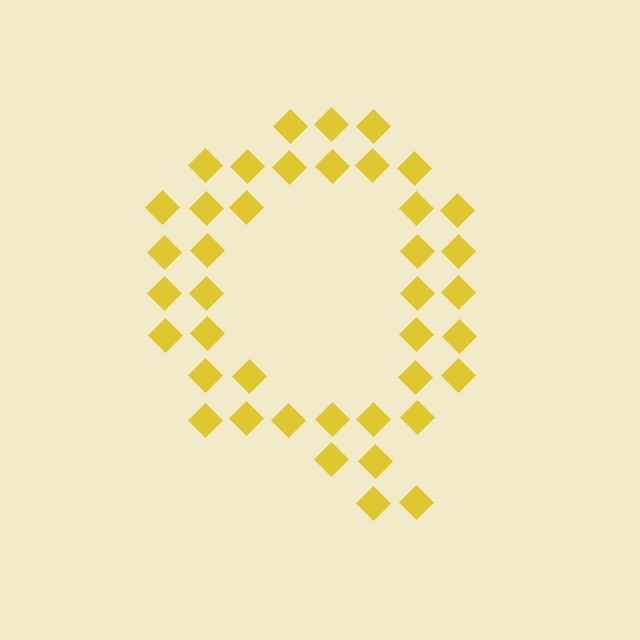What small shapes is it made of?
It is made of small diamonds.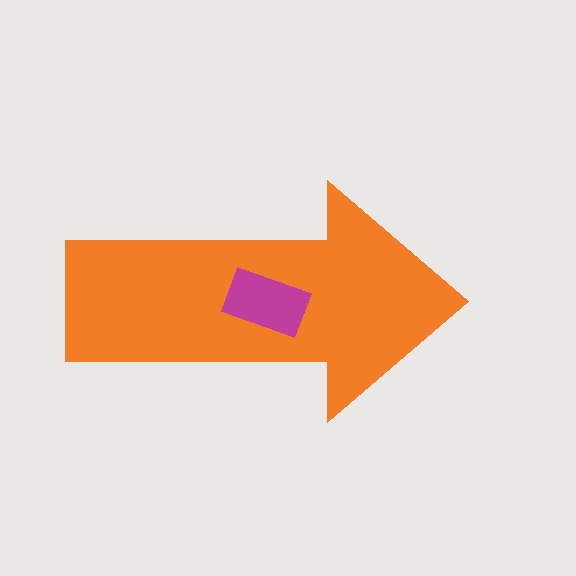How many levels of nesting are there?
2.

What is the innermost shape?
The magenta rectangle.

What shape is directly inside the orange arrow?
The magenta rectangle.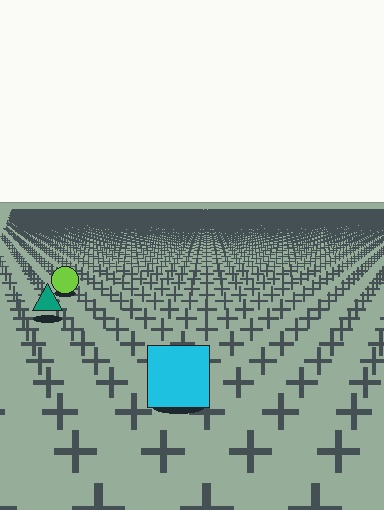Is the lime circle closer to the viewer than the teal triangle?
No. The teal triangle is closer — you can tell from the texture gradient: the ground texture is coarser near it.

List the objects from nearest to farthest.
From nearest to farthest: the cyan square, the teal triangle, the lime circle.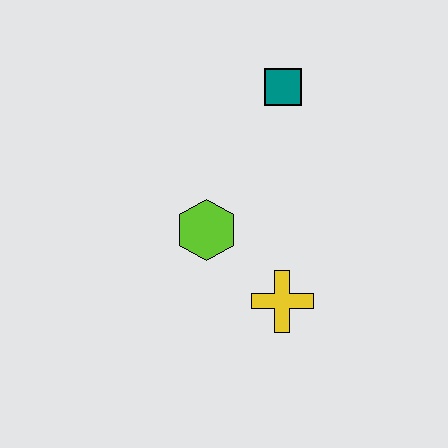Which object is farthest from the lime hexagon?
The teal square is farthest from the lime hexagon.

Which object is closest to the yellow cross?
The lime hexagon is closest to the yellow cross.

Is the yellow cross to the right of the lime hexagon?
Yes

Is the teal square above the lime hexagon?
Yes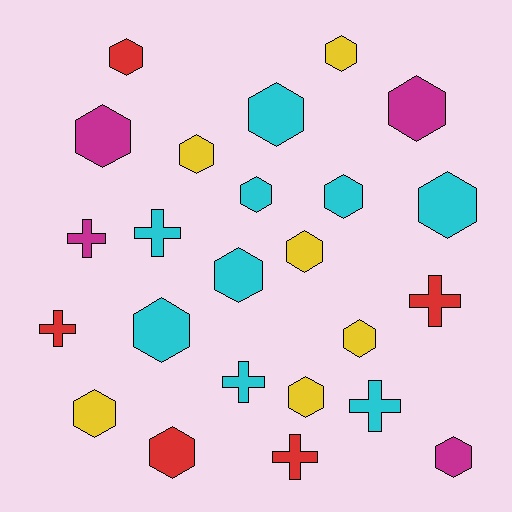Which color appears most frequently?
Cyan, with 9 objects.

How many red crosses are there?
There are 3 red crosses.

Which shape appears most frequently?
Hexagon, with 17 objects.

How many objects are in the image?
There are 24 objects.